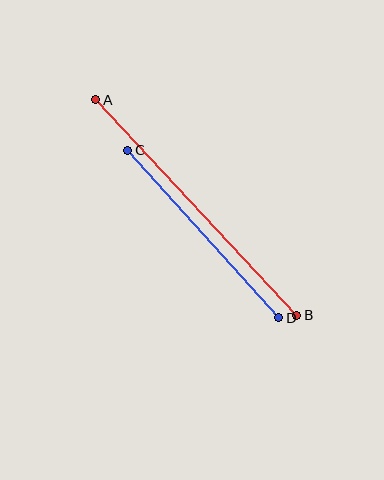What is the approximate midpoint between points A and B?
The midpoint is at approximately (196, 208) pixels.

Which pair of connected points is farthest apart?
Points A and B are farthest apart.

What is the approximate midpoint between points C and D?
The midpoint is at approximately (203, 234) pixels.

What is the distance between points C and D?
The distance is approximately 226 pixels.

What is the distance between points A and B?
The distance is approximately 295 pixels.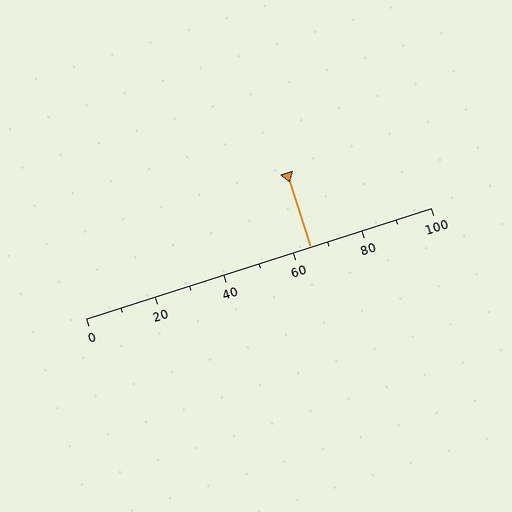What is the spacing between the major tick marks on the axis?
The major ticks are spaced 20 apart.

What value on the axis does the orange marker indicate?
The marker indicates approximately 65.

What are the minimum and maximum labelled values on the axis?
The axis runs from 0 to 100.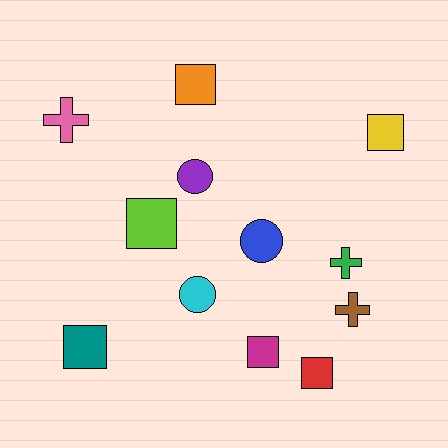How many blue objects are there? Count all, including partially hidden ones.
There is 1 blue object.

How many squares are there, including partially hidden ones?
There are 6 squares.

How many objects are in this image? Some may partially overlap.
There are 12 objects.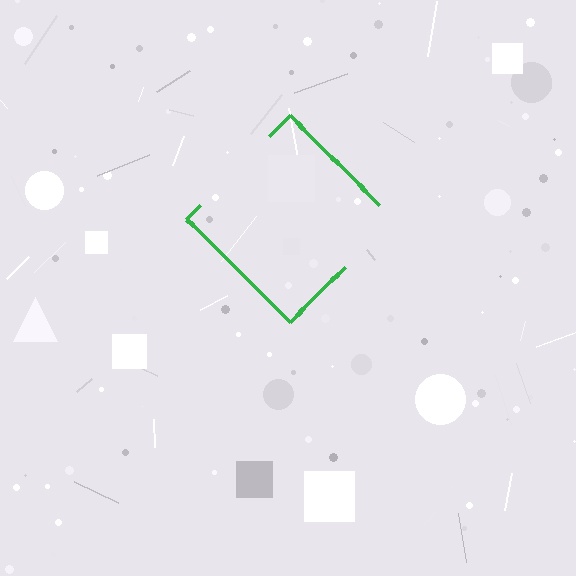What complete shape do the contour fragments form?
The contour fragments form a diamond.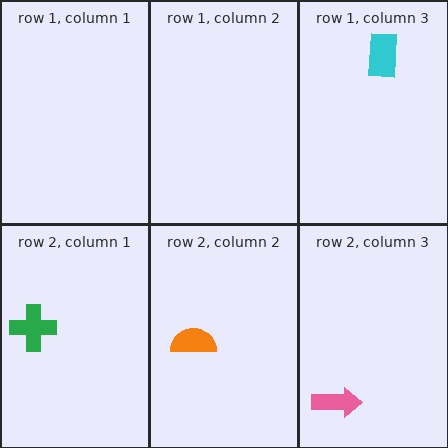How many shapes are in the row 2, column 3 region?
1.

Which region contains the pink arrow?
The row 2, column 3 region.